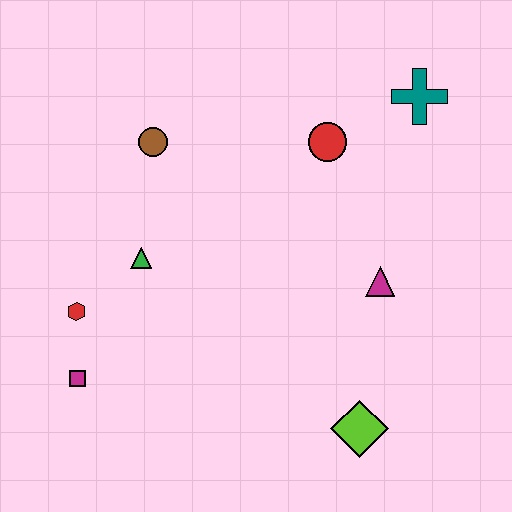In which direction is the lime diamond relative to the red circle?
The lime diamond is below the red circle.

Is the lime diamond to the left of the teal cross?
Yes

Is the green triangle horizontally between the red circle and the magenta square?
Yes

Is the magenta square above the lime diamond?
Yes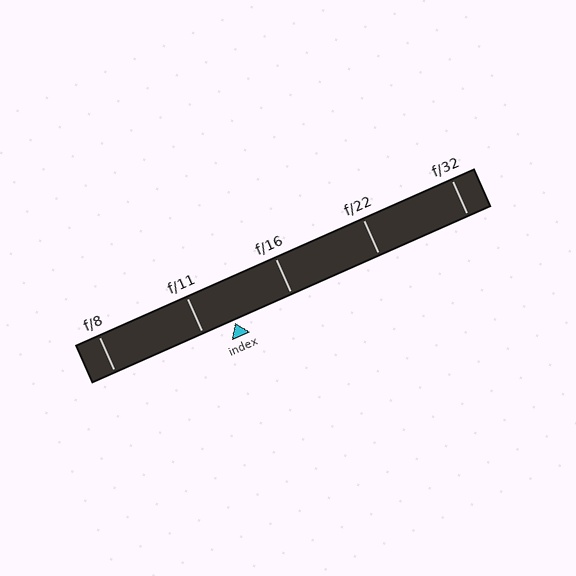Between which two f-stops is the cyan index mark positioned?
The index mark is between f/11 and f/16.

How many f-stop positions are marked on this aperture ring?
There are 5 f-stop positions marked.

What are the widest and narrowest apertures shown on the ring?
The widest aperture shown is f/8 and the narrowest is f/32.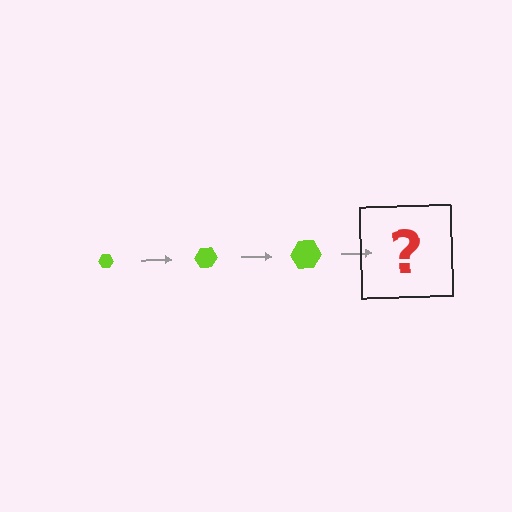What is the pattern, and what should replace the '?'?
The pattern is that the hexagon gets progressively larger each step. The '?' should be a lime hexagon, larger than the previous one.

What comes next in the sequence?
The next element should be a lime hexagon, larger than the previous one.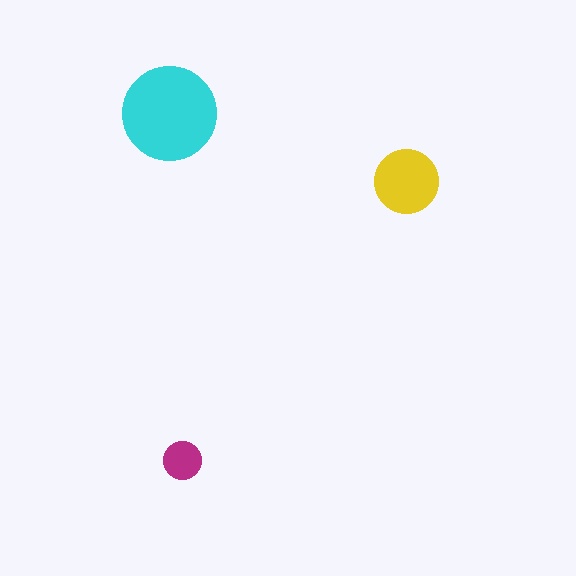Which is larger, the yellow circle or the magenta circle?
The yellow one.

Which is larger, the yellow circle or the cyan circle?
The cyan one.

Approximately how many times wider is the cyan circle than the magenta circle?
About 2.5 times wider.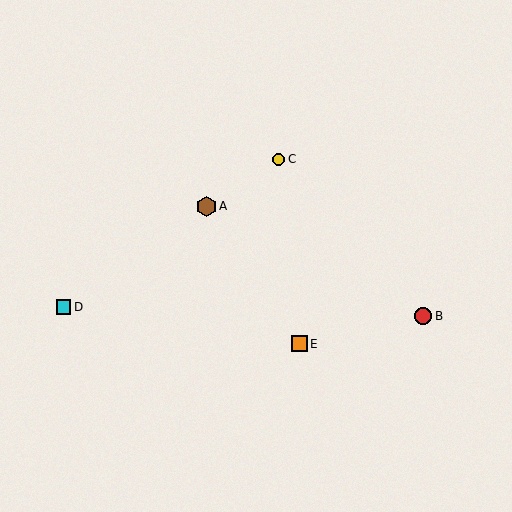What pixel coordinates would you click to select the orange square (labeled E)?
Click at (300, 344) to select the orange square E.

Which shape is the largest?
The brown hexagon (labeled A) is the largest.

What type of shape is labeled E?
Shape E is an orange square.